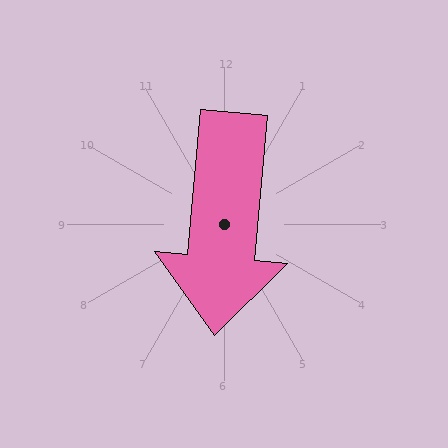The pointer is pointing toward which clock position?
Roughly 6 o'clock.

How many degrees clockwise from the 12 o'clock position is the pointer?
Approximately 185 degrees.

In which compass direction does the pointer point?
South.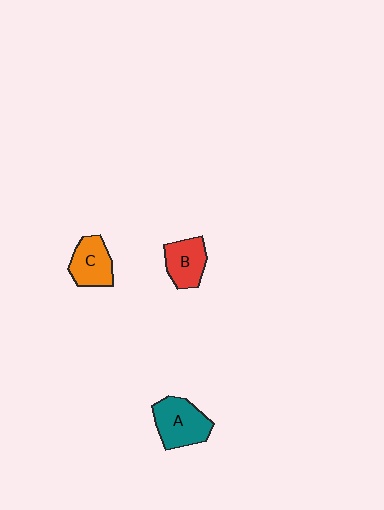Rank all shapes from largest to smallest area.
From largest to smallest: A (teal), C (orange), B (red).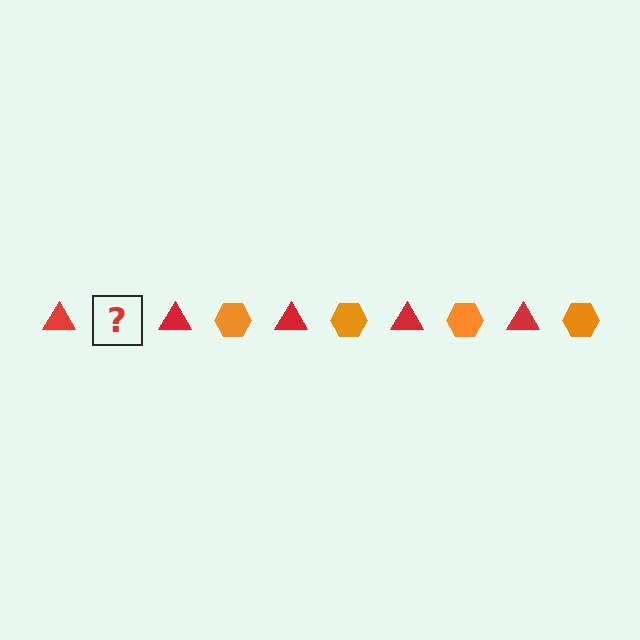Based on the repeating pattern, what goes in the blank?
The blank should be an orange hexagon.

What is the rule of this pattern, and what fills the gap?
The rule is that the pattern alternates between red triangle and orange hexagon. The gap should be filled with an orange hexagon.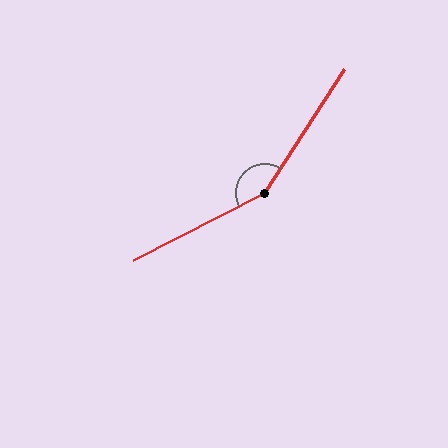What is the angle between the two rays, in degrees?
Approximately 150 degrees.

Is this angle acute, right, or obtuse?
It is obtuse.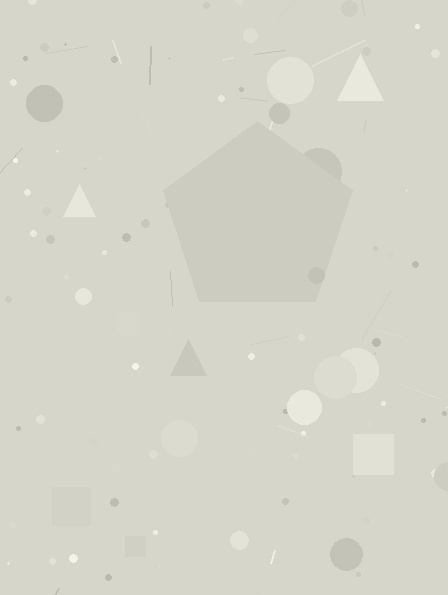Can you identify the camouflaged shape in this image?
The camouflaged shape is a pentagon.